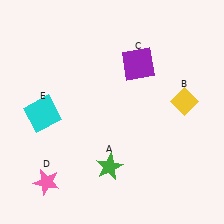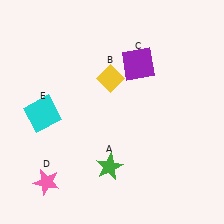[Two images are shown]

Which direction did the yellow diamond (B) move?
The yellow diamond (B) moved left.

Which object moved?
The yellow diamond (B) moved left.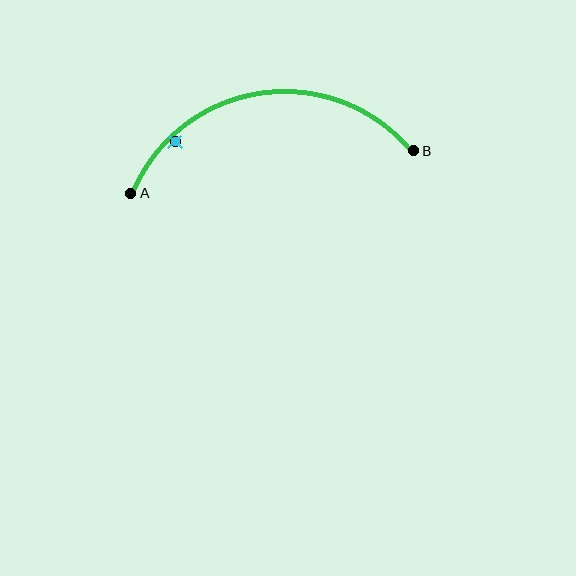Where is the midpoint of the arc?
The arc midpoint is the point on the curve farthest from the straight line joining A and B. It sits above that line.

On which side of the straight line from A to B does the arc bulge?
The arc bulges above the straight line connecting A and B.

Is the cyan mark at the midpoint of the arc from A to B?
No — the cyan mark does not lie on the arc at all. It sits slightly inside the curve.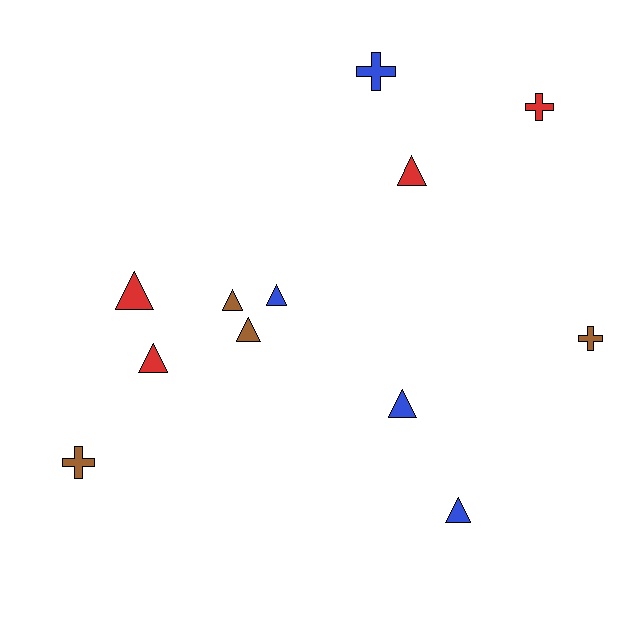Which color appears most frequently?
Brown, with 4 objects.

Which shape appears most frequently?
Triangle, with 8 objects.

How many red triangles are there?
There are 3 red triangles.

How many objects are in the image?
There are 12 objects.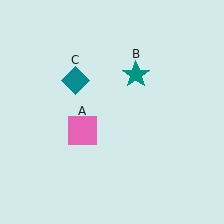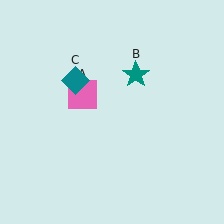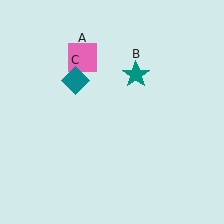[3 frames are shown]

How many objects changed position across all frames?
1 object changed position: pink square (object A).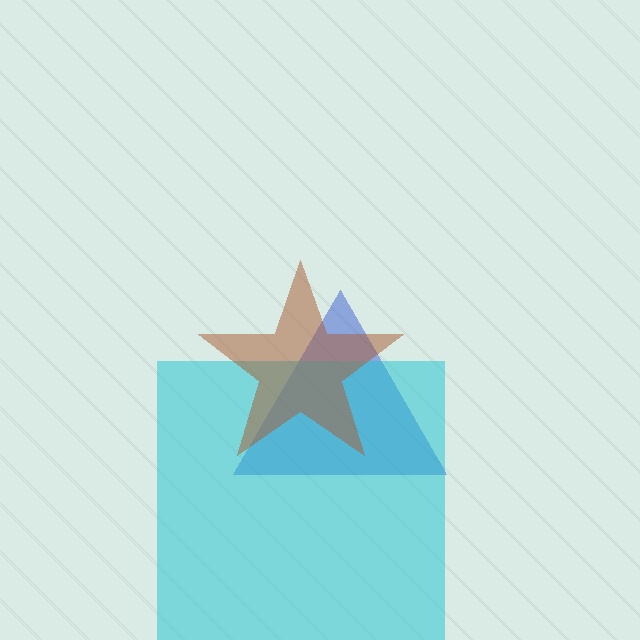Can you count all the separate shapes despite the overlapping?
Yes, there are 3 separate shapes.